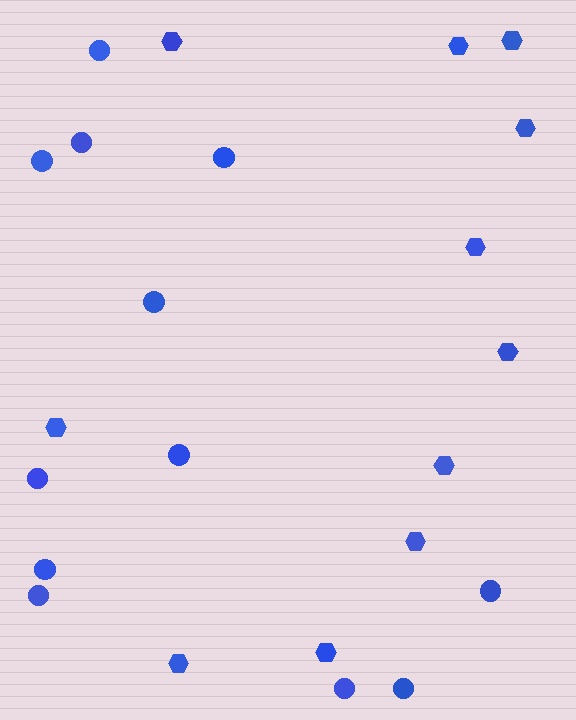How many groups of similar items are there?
There are 2 groups: one group of hexagons (11) and one group of circles (12).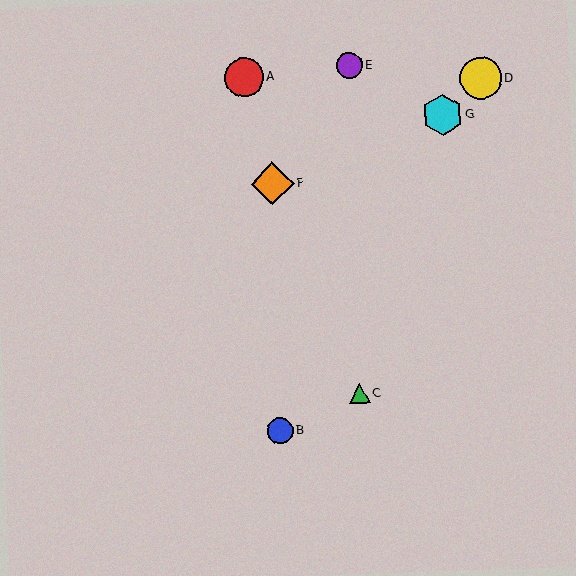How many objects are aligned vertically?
2 objects (C, E) are aligned vertically.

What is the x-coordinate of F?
Object F is at x≈272.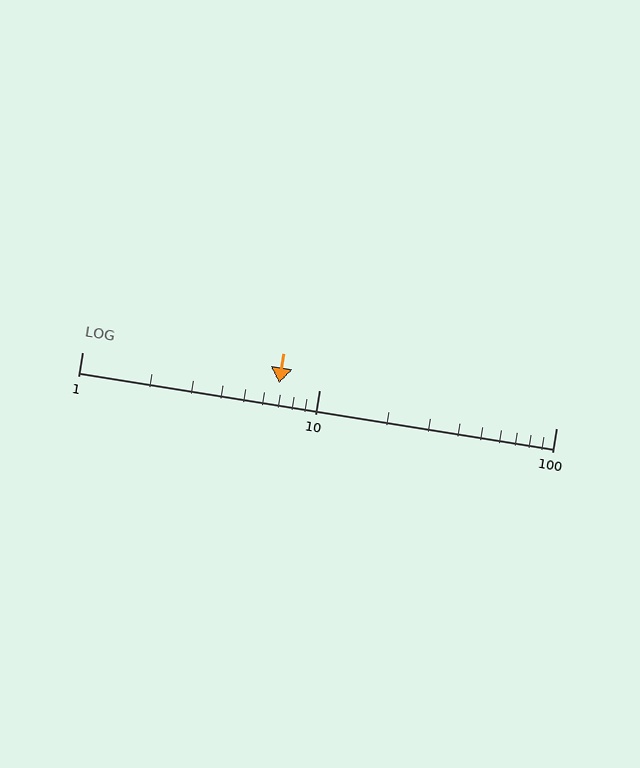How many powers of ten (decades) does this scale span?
The scale spans 2 decades, from 1 to 100.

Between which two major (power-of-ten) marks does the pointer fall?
The pointer is between 1 and 10.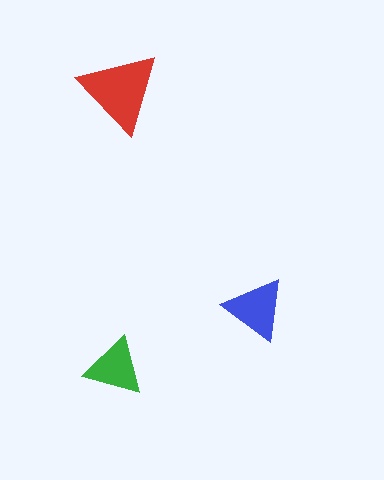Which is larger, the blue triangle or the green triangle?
The blue one.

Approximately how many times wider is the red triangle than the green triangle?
About 1.5 times wider.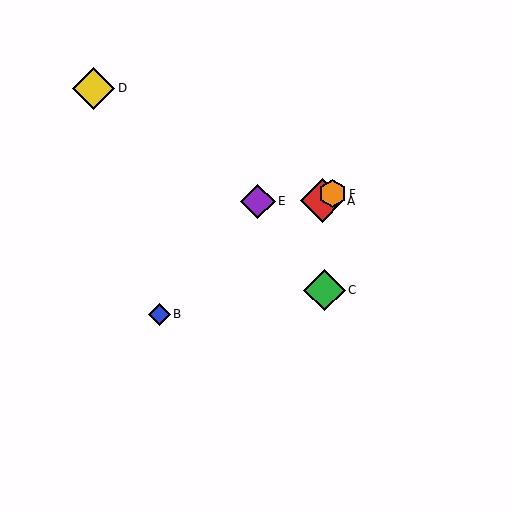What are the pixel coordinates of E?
Object E is at (258, 201).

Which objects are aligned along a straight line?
Objects A, B, F are aligned along a straight line.